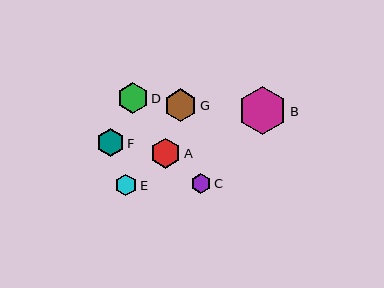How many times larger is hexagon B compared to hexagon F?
Hexagon B is approximately 1.8 times the size of hexagon F.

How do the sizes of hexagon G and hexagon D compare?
Hexagon G and hexagon D are approximately the same size.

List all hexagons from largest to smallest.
From largest to smallest: B, G, D, A, F, E, C.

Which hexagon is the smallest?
Hexagon C is the smallest with a size of approximately 20 pixels.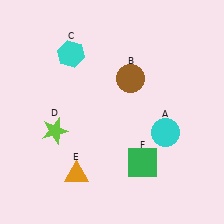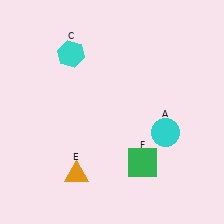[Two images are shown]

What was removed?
The brown circle (B), the lime star (D) were removed in Image 2.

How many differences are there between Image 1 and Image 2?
There are 2 differences between the two images.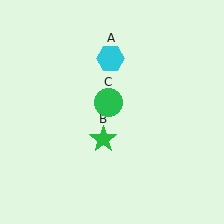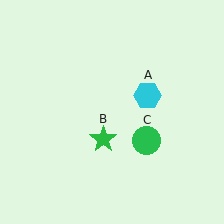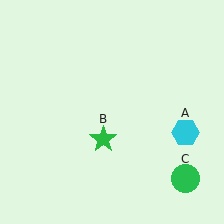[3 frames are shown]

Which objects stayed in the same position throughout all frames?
Green star (object B) remained stationary.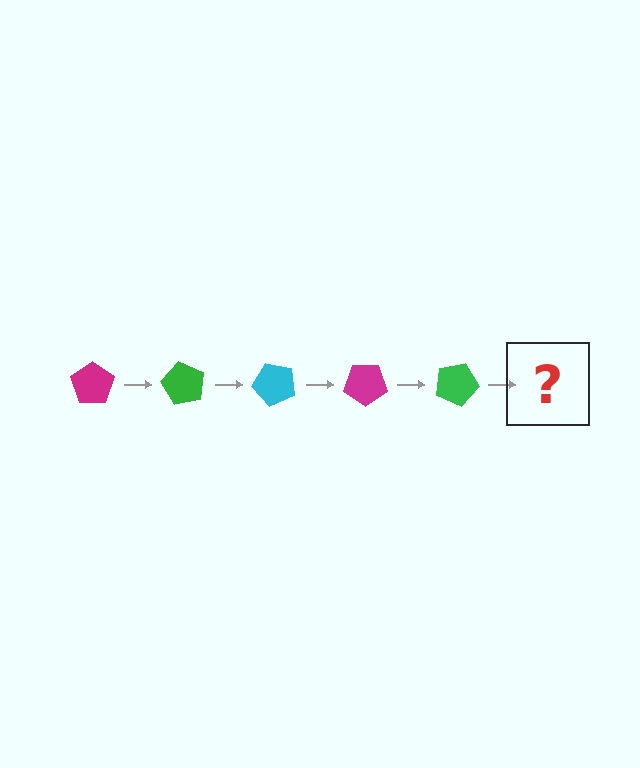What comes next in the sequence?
The next element should be a cyan pentagon, rotated 300 degrees from the start.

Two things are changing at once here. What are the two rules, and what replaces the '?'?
The two rules are that it rotates 60 degrees each step and the color cycles through magenta, green, and cyan. The '?' should be a cyan pentagon, rotated 300 degrees from the start.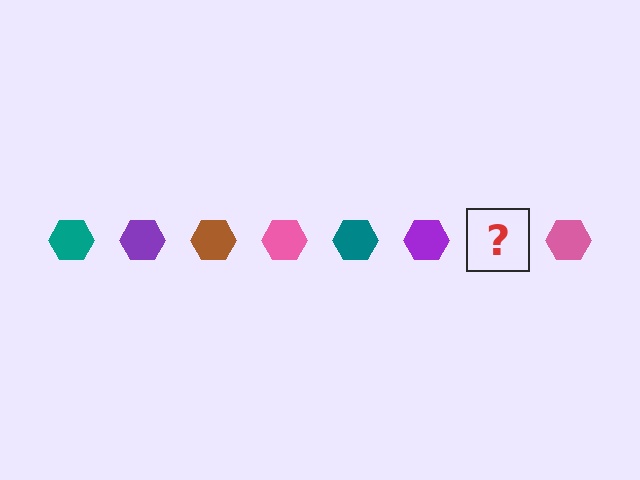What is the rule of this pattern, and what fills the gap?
The rule is that the pattern cycles through teal, purple, brown, pink hexagons. The gap should be filled with a brown hexagon.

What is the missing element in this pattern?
The missing element is a brown hexagon.